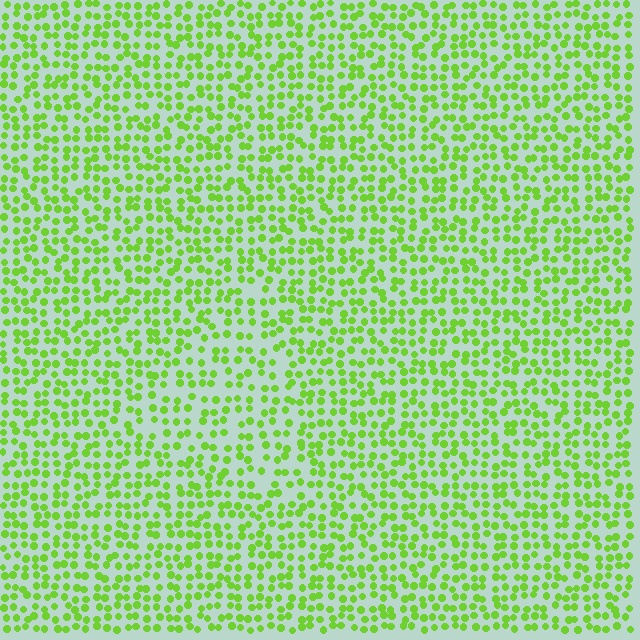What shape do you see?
I see a triangle.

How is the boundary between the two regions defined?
The boundary is defined by a change in element density (approximately 1.4x ratio). All elements are the same color, size, and shape.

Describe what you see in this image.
The image contains small lime elements arranged at two different densities. A triangle-shaped region is visible where the elements are less densely packed than the surrounding area.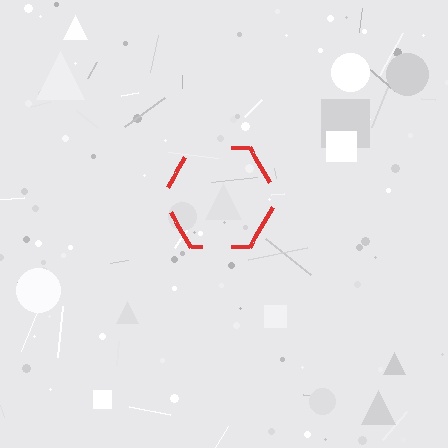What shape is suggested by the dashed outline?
The dashed outline suggests a hexagon.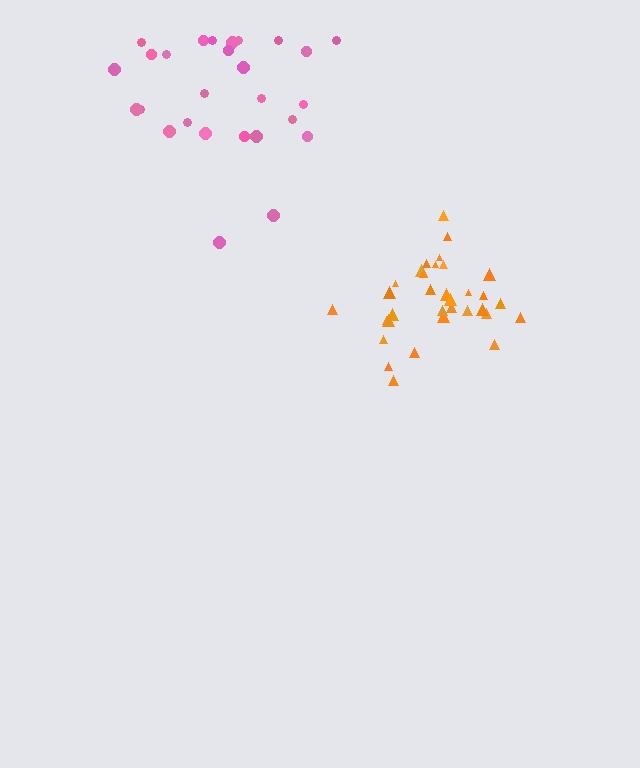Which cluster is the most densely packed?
Orange.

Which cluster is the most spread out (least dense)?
Pink.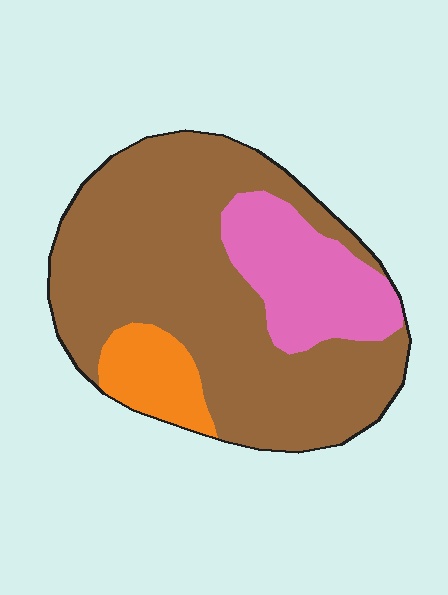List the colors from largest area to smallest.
From largest to smallest: brown, pink, orange.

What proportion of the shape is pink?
Pink covers around 20% of the shape.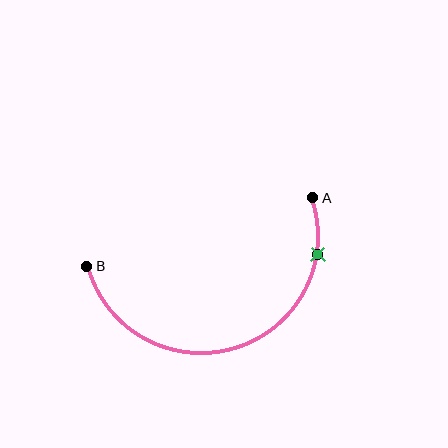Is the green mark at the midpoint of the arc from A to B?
No. The green mark lies on the arc but is closer to endpoint A. The arc midpoint would be at the point on the curve equidistant along the arc from both A and B.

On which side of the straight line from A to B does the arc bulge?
The arc bulges below the straight line connecting A and B.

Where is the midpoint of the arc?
The arc midpoint is the point on the curve farthest from the straight line joining A and B. It sits below that line.